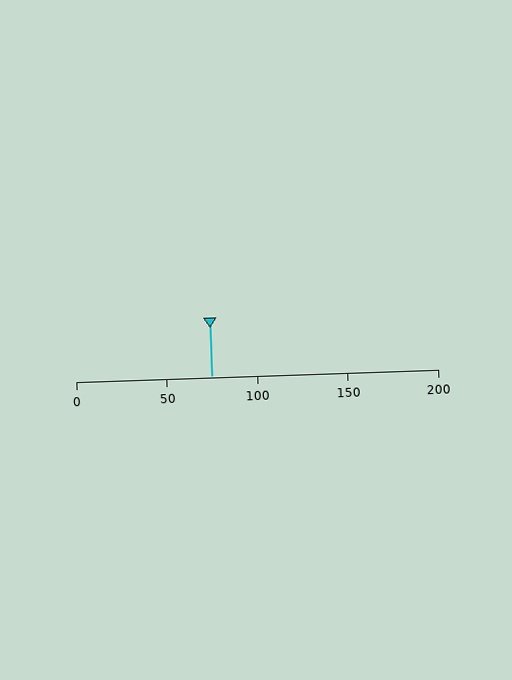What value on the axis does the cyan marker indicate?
The marker indicates approximately 75.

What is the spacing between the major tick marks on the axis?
The major ticks are spaced 50 apart.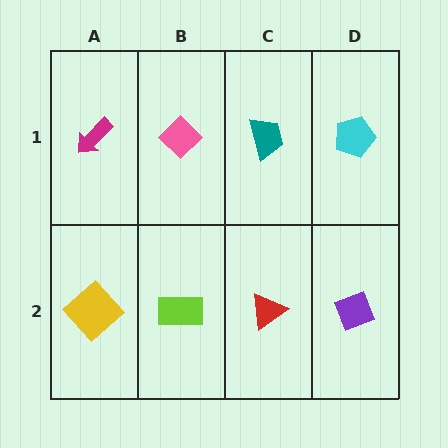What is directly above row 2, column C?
A teal trapezoid.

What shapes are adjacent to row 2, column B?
A pink diamond (row 1, column B), a yellow diamond (row 2, column A), a red triangle (row 2, column C).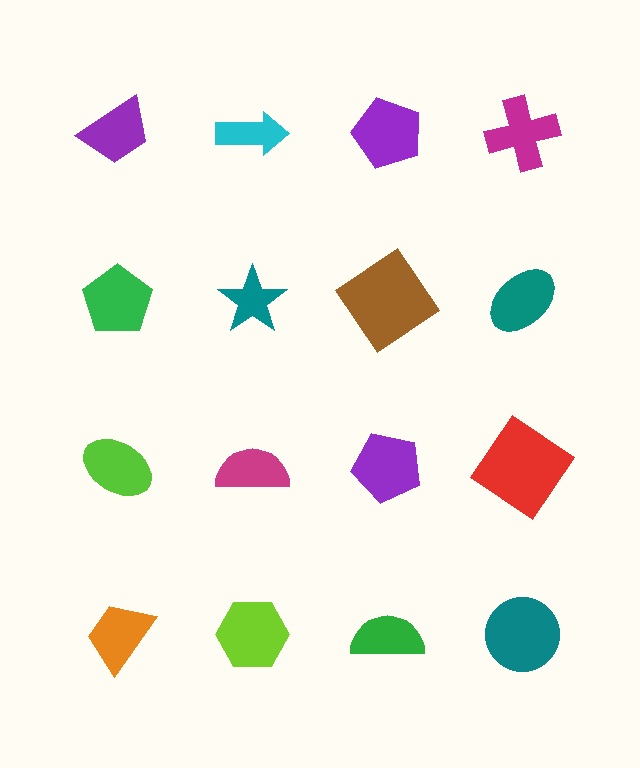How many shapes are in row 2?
4 shapes.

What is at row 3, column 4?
A red diamond.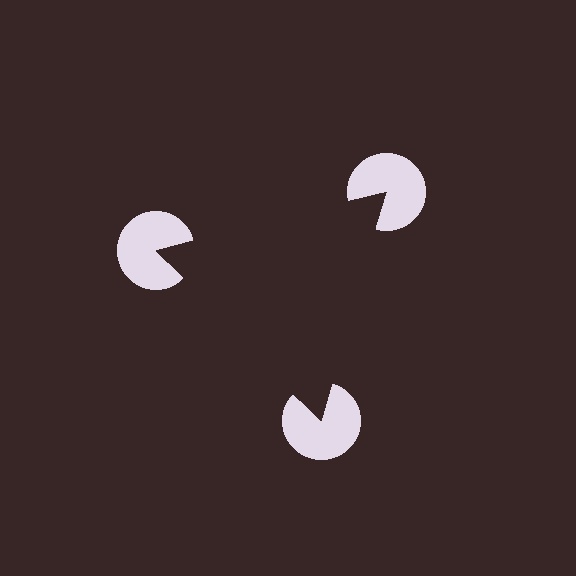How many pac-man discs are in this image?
There are 3 — one at each vertex of the illusory triangle.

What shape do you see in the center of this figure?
An illusory triangle — its edges are inferred from the aligned wedge cuts in the pac-man discs, not physically drawn.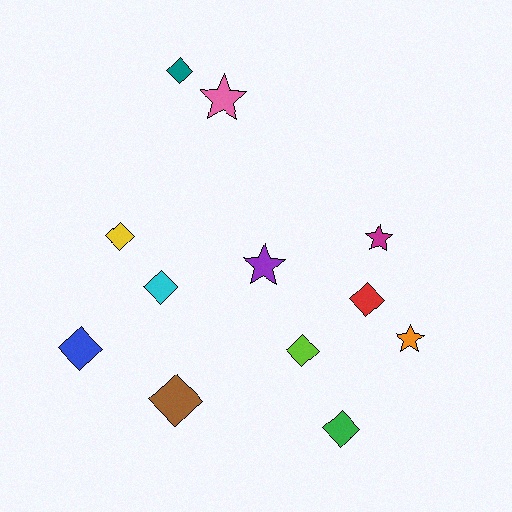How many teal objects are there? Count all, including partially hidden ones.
There is 1 teal object.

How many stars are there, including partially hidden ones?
There are 4 stars.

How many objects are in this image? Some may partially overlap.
There are 12 objects.